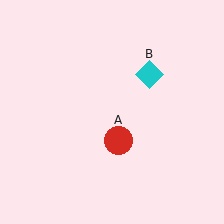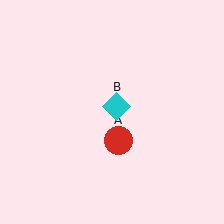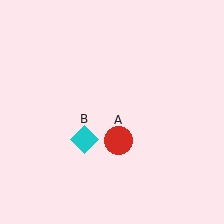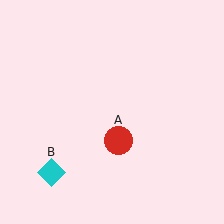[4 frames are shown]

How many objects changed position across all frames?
1 object changed position: cyan diamond (object B).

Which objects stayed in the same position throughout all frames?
Red circle (object A) remained stationary.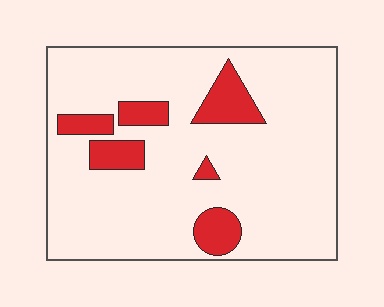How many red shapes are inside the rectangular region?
6.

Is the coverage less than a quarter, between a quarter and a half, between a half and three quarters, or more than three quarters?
Less than a quarter.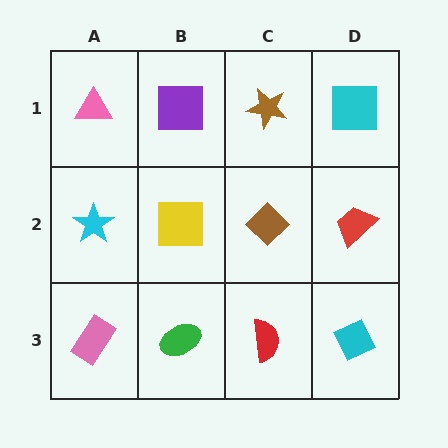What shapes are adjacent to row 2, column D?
A cyan square (row 1, column D), a cyan diamond (row 3, column D), a brown diamond (row 2, column C).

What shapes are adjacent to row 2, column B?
A purple square (row 1, column B), a green ellipse (row 3, column B), a cyan star (row 2, column A), a brown diamond (row 2, column C).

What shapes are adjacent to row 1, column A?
A cyan star (row 2, column A), a purple square (row 1, column B).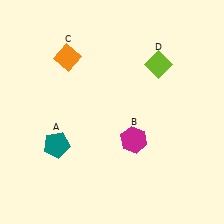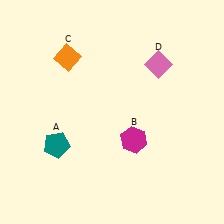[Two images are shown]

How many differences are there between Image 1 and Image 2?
There is 1 difference between the two images.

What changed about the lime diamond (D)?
In Image 1, D is lime. In Image 2, it changed to pink.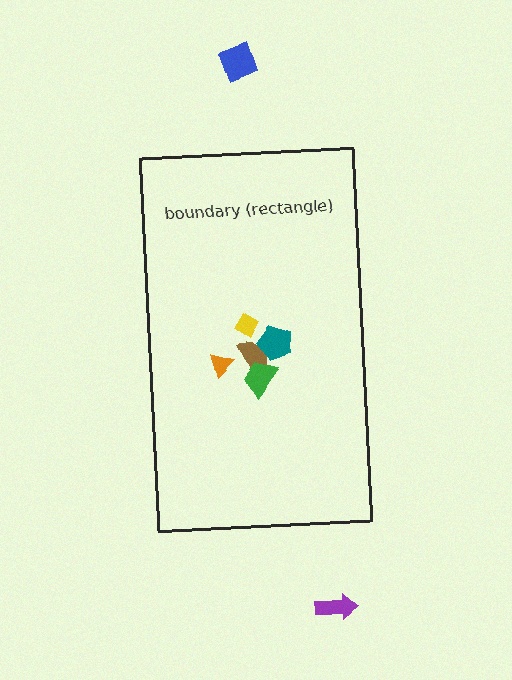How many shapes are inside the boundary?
5 inside, 2 outside.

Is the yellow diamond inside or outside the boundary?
Inside.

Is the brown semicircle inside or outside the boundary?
Inside.